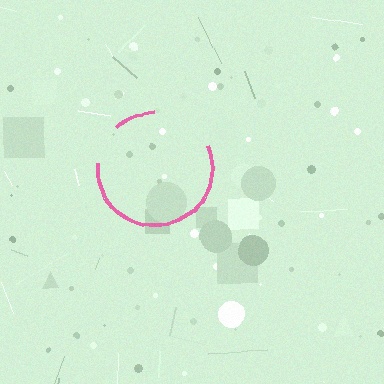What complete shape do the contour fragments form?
The contour fragments form a circle.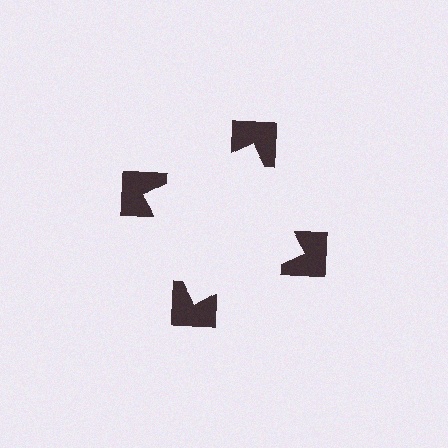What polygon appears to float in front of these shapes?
An illusory square — its edges are inferred from the aligned wedge cuts in the notched squares, not physically drawn.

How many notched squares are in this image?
There are 4 — one at each vertex of the illusory square.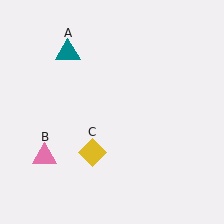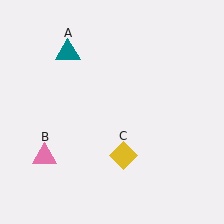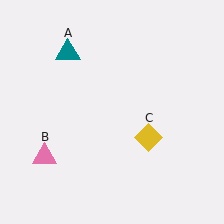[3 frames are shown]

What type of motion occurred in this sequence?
The yellow diamond (object C) rotated counterclockwise around the center of the scene.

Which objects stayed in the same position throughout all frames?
Teal triangle (object A) and pink triangle (object B) remained stationary.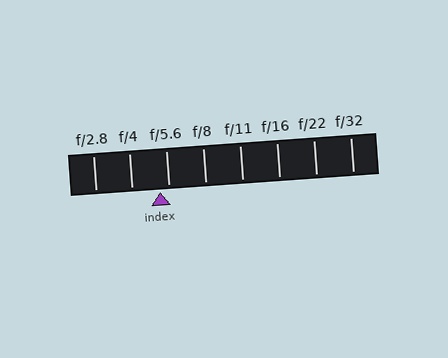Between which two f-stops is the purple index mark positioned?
The index mark is between f/4 and f/5.6.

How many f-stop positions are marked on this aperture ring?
There are 8 f-stop positions marked.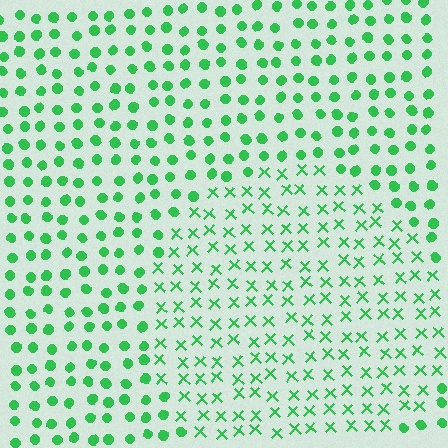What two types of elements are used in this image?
The image uses X marks inside the circle region and circles outside it.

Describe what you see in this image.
The image is filled with small green elements arranged in a uniform grid. A circle-shaped region contains X marks, while the surrounding area contains circles. The boundary is defined purely by the change in element shape.